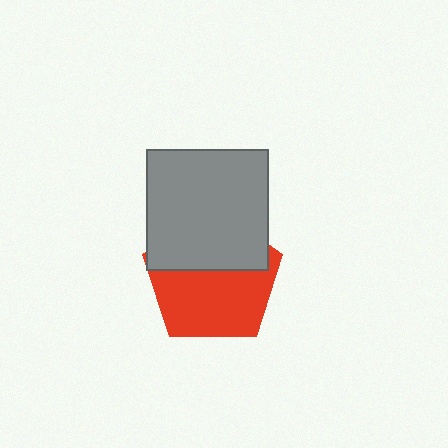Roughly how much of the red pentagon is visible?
About half of it is visible (roughly 57%).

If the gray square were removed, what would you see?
You would see the complete red pentagon.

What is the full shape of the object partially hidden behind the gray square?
The partially hidden object is a red pentagon.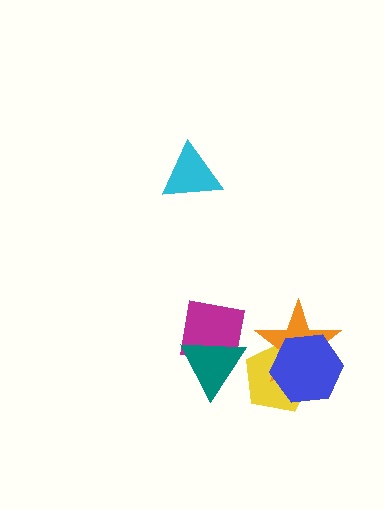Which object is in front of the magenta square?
The teal triangle is in front of the magenta square.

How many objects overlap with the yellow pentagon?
3 objects overlap with the yellow pentagon.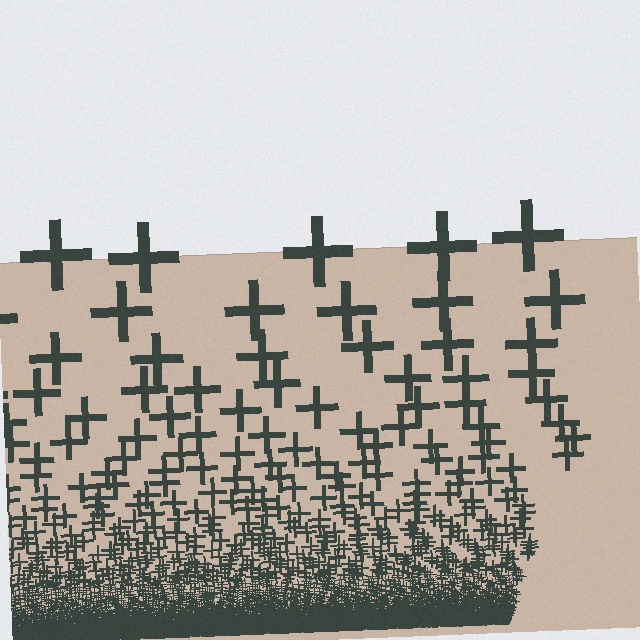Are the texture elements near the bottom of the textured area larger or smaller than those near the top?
Smaller. The gradient is inverted — elements near the bottom are smaller and denser.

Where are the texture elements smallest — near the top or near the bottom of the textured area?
Near the bottom.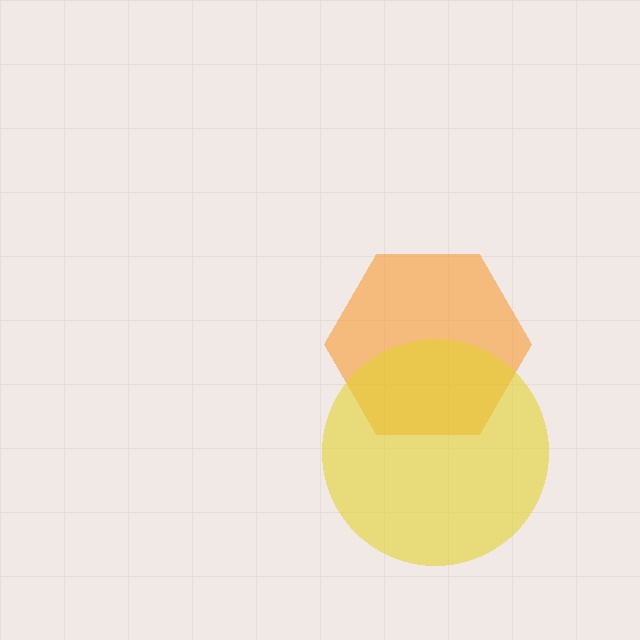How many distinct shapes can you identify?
There are 2 distinct shapes: an orange hexagon, a yellow circle.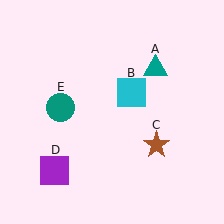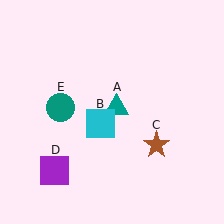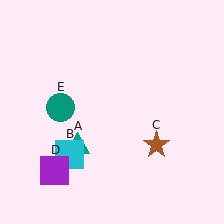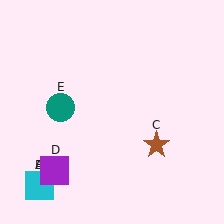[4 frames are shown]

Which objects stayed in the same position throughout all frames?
Brown star (object C) and purple square (object D) and teal circle (object E) remained stationary.